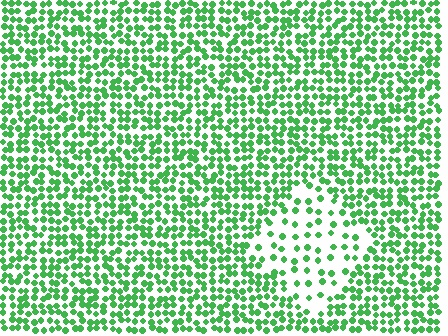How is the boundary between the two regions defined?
The boundary is defined by a change in element density (approximately 2.4x ratio). All elements are the same color, size, and shape.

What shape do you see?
I see a diamond.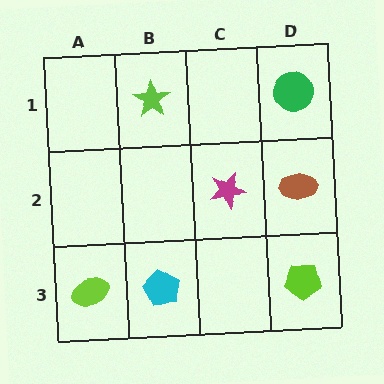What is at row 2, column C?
A magenta star.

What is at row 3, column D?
A lime pentagon.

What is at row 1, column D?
A green circle.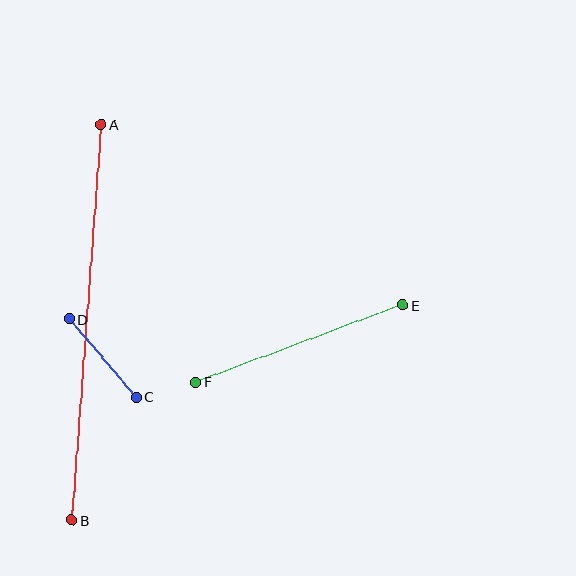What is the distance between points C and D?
The distance is approximately 102 pixels.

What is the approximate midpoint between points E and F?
The midpoint is at approximately (299, 344) pixels.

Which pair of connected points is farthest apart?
Points A and B are farthest apart.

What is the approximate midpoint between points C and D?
The midpoint is at approximately (103, 358) pixels.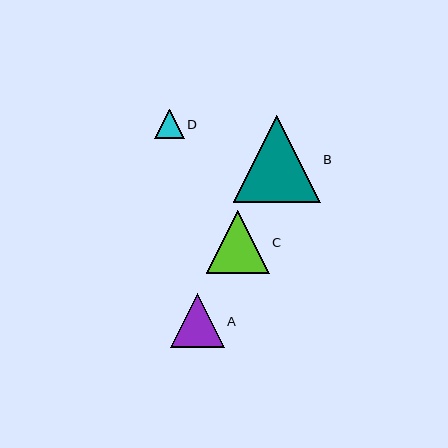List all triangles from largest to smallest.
From largest to smallest: B, C, A, D.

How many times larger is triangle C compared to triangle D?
Triangle C is approximately 2.1 times the size of triangle D.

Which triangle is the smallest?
Triangle D is the smallest with a size of approximately 29 pixels.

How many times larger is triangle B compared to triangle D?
Triangle B is approximately 3.0 times the size of triangle D.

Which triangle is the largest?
Triangle B is the largest with a size of approximately 87 pixels.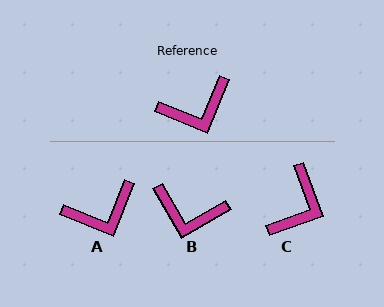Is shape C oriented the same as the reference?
No, it is off by about 42 degrees.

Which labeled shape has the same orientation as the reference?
A.